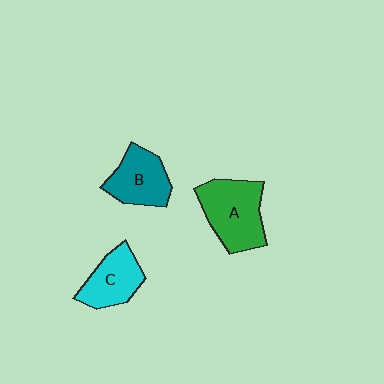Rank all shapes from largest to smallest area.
From largest to smallest: A (green), B (teal), C (cyan).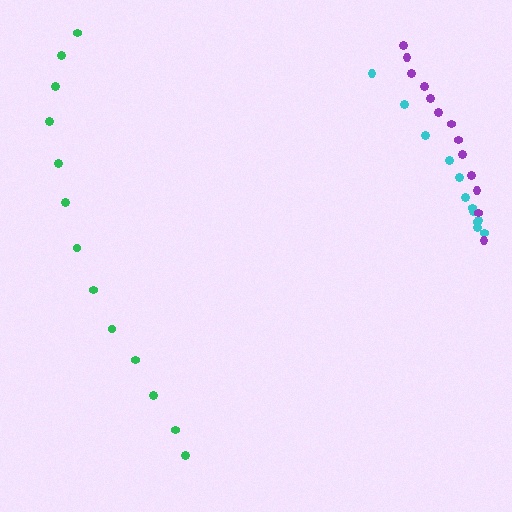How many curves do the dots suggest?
There are 3 distinct paths.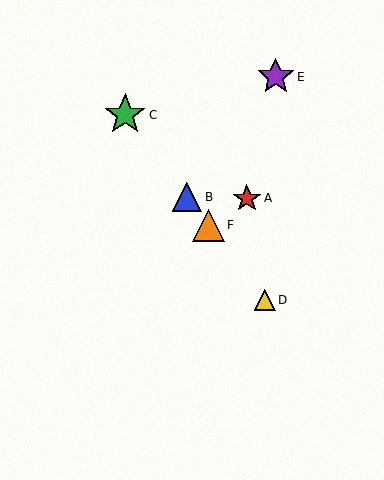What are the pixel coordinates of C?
Object C is at (125, 115).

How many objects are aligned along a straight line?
4 objects (B, C, D, F) are aligned along a straight line.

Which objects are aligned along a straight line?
Objects B, C, D, F are aligned along a straight line.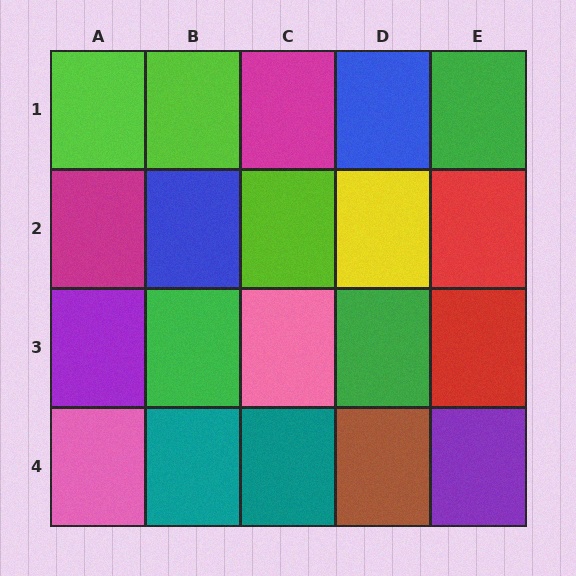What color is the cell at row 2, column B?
Blue.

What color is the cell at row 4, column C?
Teal.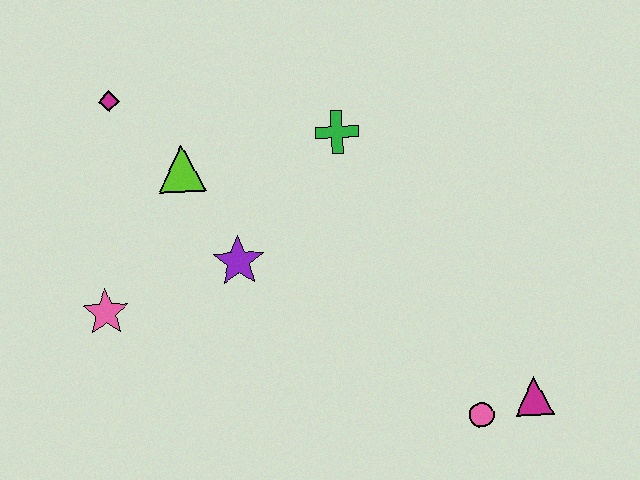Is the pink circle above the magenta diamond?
No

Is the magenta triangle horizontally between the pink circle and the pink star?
No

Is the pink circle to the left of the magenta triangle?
Yes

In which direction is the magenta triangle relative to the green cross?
The magenta triangle is below the green cross.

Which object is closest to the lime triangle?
The magenta diamond is closest to the lime triangle.